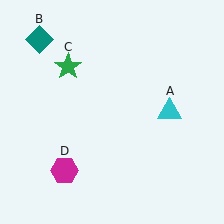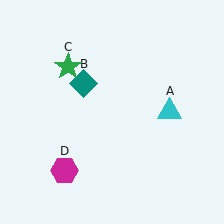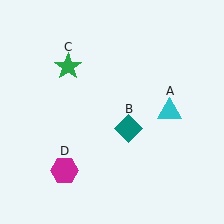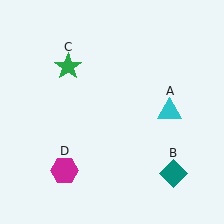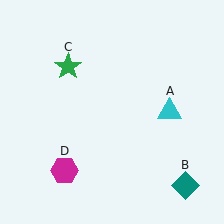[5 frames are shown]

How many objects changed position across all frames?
1 object changed position: teal diamond (object B).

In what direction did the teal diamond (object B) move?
The teal diamond (object B) moved down and to the right.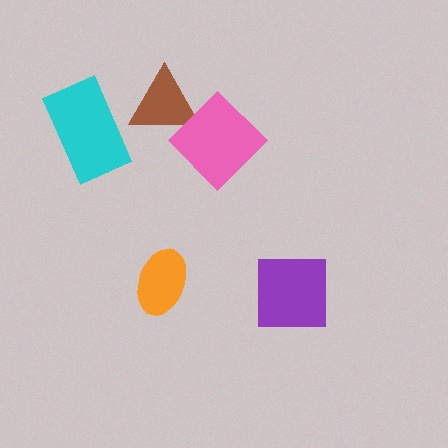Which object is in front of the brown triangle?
The pink diamond is in front of the brown triangle.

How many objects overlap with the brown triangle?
1 object overlaps with the brown triangle.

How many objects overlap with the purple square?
0 objects overlap with the purple square.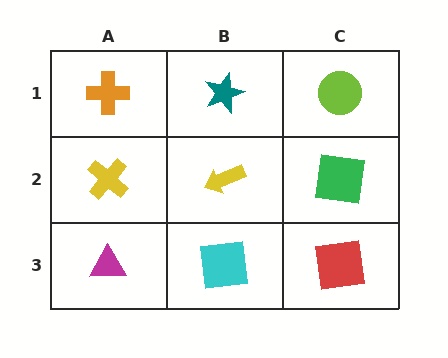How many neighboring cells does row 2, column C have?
3.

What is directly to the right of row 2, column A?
A yellow arrow.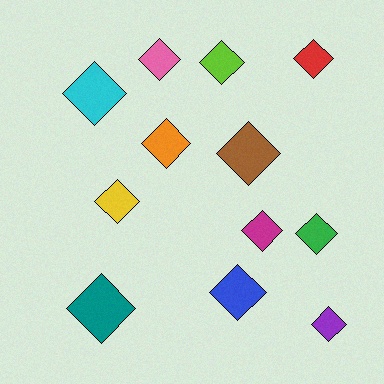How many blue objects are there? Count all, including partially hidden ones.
There is 1 blue object.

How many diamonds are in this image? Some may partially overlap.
There are 12 diamonds.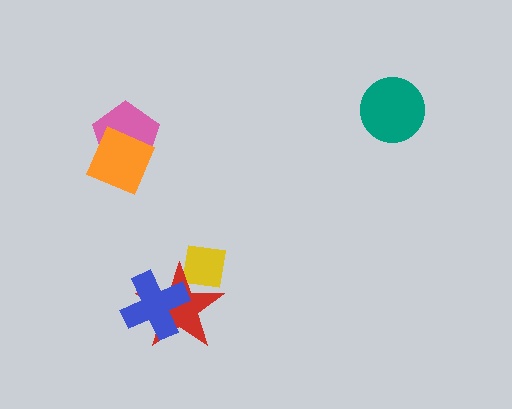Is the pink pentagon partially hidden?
Yes, it is partially covered by another shape.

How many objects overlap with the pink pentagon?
1 object overlaps with the pink pentagon.